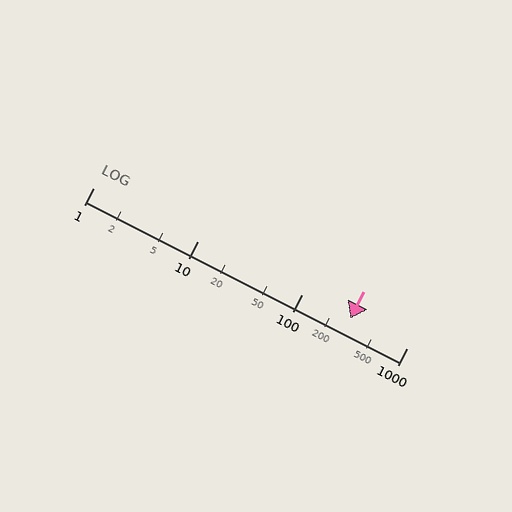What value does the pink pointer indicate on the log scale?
The pointer indicates approximately 290.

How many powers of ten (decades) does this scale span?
The scale spans 3 decades, from 1 to 1000.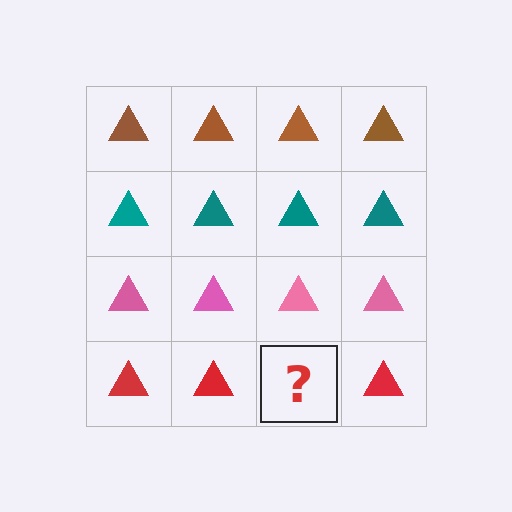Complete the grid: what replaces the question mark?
The question mark should be replaced with a red triangle.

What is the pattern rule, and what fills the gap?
The rule is that each row has a consistent color. The gap should be filled with a red triangle.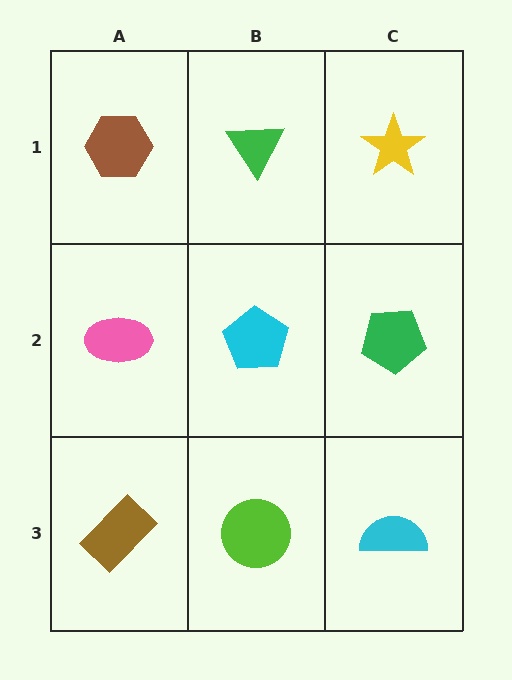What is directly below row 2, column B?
A lime circle.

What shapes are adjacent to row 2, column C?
A yellow star (row 1, column C), a cyan semicircle (row 3, column C), a cyan pentagon (row 2, column B).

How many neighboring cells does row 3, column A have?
2.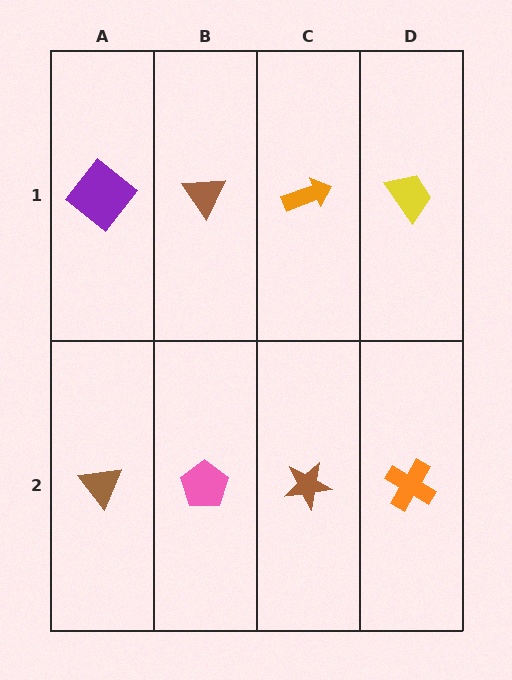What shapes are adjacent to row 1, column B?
A pink pentagon (row 2, column B), a purple diamond (row 1, column A), an orange arrow (row 1, column C).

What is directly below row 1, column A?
A brown triangle.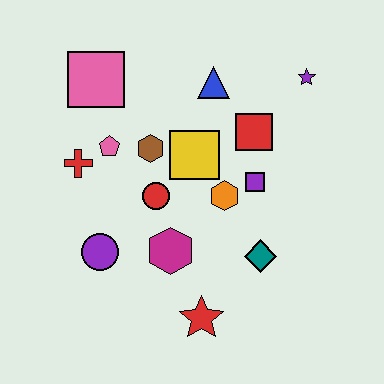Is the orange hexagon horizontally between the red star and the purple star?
Yes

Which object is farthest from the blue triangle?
The red star is farthest from the blue triangle.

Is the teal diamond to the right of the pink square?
Yes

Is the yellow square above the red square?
No